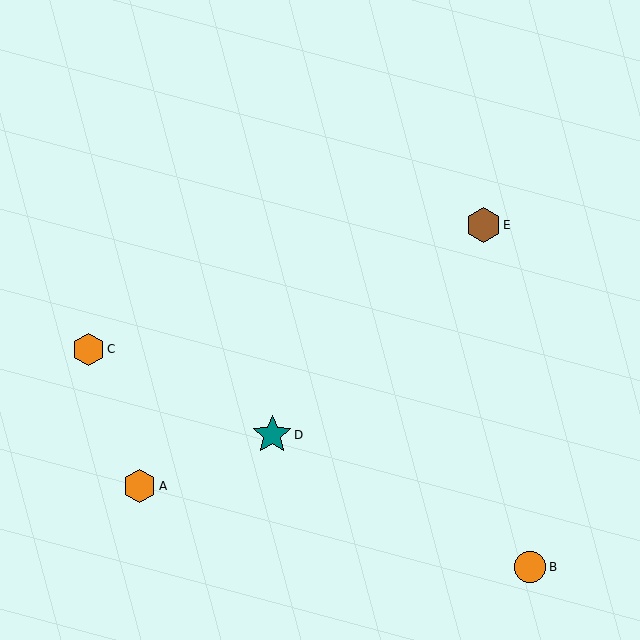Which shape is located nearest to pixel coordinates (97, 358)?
The orange hexagon (labeled C) at (88, 349) is nearest to that location.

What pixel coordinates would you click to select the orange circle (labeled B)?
Click at (530, 567) to select the orange circle B.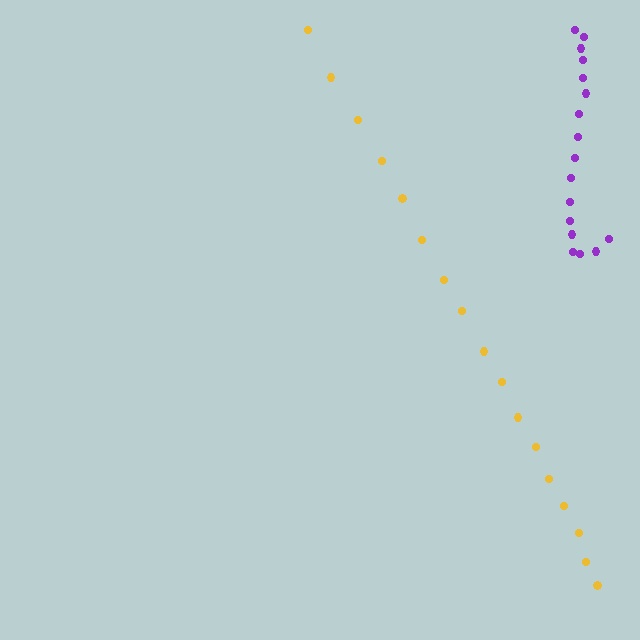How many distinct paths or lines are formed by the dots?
There are 2 distinct paths.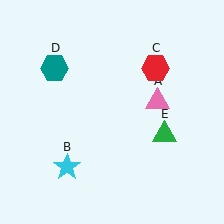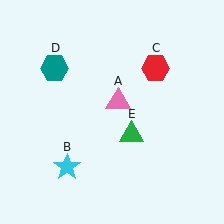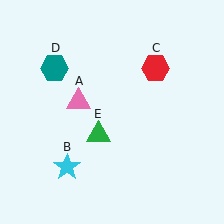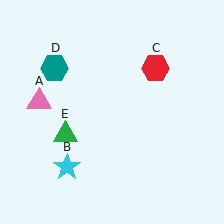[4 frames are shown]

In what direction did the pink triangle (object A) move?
The pink triangle (object A) moved left.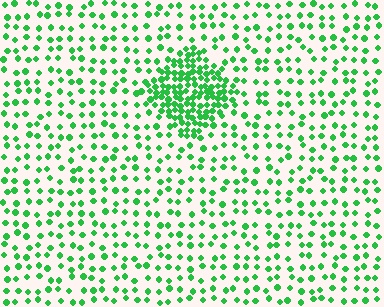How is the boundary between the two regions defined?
The boundary is defined by a change in element density (approximately 3.0x ratio). All elements are the same color, size, and shape.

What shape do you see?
I see a diamond.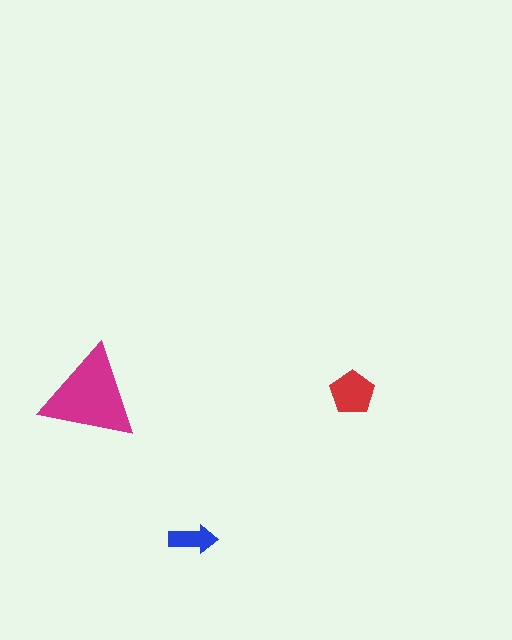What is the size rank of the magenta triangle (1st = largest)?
1st.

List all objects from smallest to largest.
The blue arrow, the red pentagon, the magenta triangle.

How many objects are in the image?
There are 3 objects in the image.